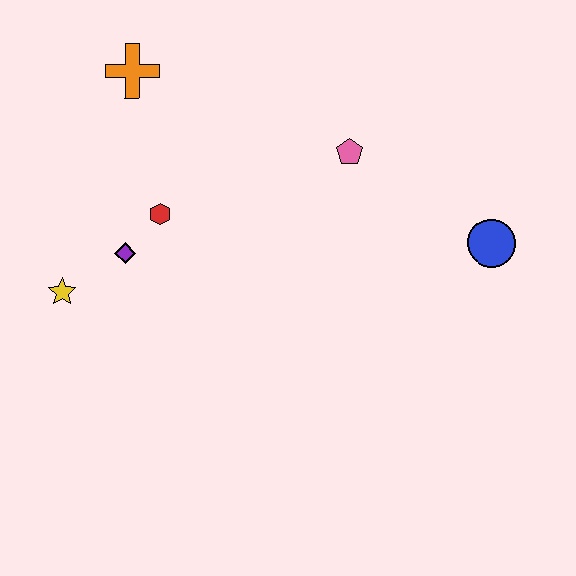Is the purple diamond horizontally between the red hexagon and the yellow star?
Yes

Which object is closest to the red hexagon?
The purple diamond is closest to the red hexagon.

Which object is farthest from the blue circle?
The yellow star is farthest from the blue circle.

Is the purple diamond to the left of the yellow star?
No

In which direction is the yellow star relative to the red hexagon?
The yellow star is to the left of the red hexagon.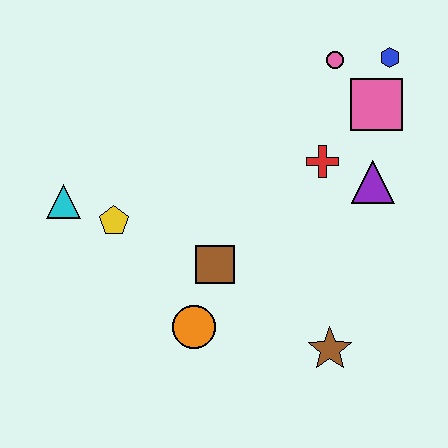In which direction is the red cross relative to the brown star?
The red cross is above the brown star.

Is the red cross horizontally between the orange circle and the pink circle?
Yes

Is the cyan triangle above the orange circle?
Yes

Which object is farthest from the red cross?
The cyan triangle is farthest from the red cross.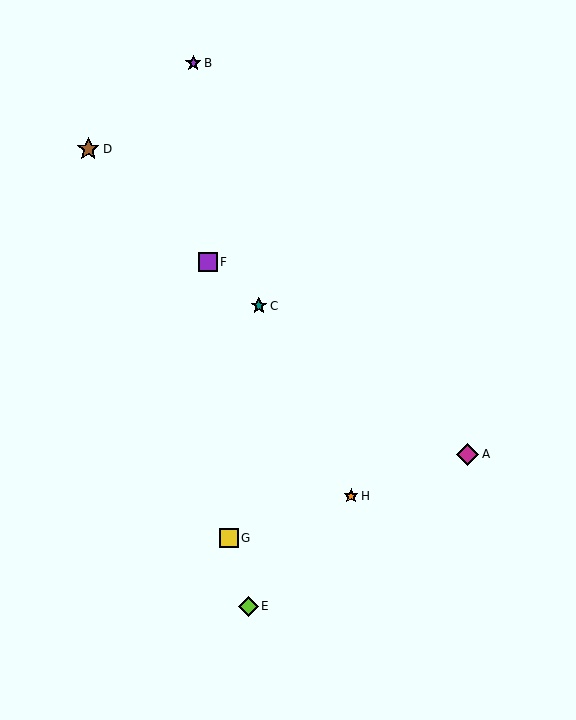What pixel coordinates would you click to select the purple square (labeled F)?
Click at (208, 262) to select the purple square F.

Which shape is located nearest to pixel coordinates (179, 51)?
The purple star (labeled B) at (193, 63) is nearest to that location.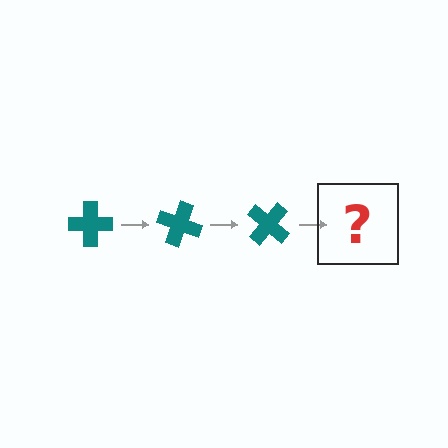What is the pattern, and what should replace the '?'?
The pattern is that the cross rotates 20 degrees each step. The '?' should be a teal cross rotated 60 degrees.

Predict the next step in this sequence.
The next step is a teal cross rotated 60 degrees.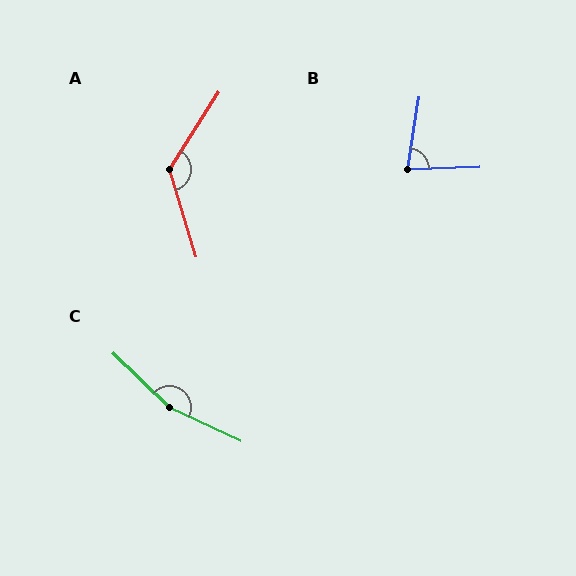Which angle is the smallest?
B, at approximately 79 degrees.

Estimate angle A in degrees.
Approximately 130 degrees.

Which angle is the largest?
C, at approximately 161 degrees.